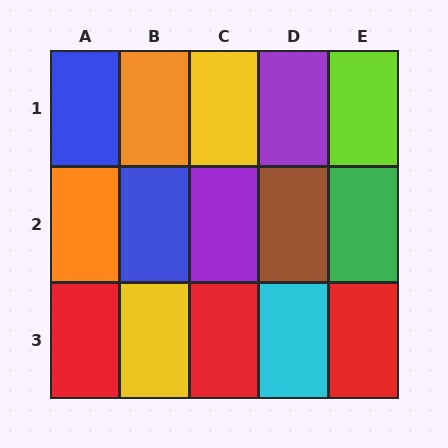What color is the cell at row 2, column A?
Orange.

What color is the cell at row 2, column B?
Blue.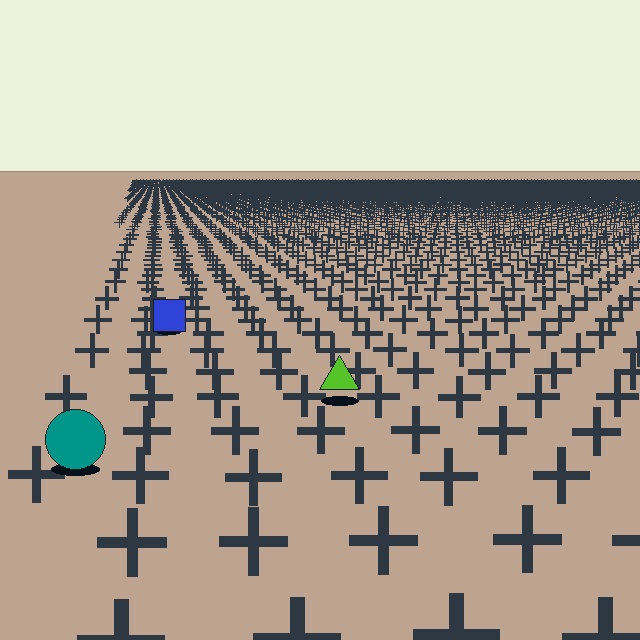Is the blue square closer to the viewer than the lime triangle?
No. The lime triangle is closer — you can tell from the texture gradient: the ground texture is coarser near it.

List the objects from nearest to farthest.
From nearest to farthest: the teal circle, the lime triangle, the blue square.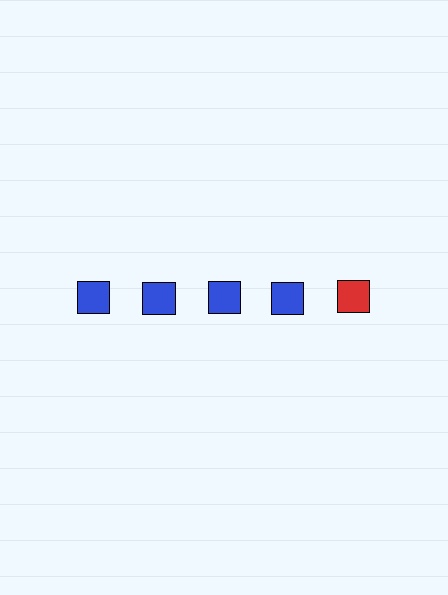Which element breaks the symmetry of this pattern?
The red square in the top row, rightmost column breaks the symmetry. All other shapes are blue squares.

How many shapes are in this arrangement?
There are 5 shapes arranged in a grid pattern.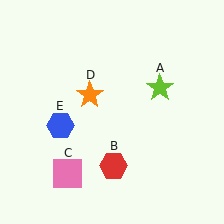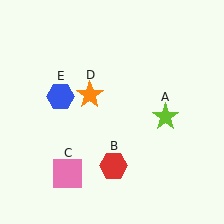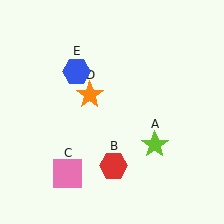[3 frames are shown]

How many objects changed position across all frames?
2 objects changed position: lime star (object A), blue hexagon (object E).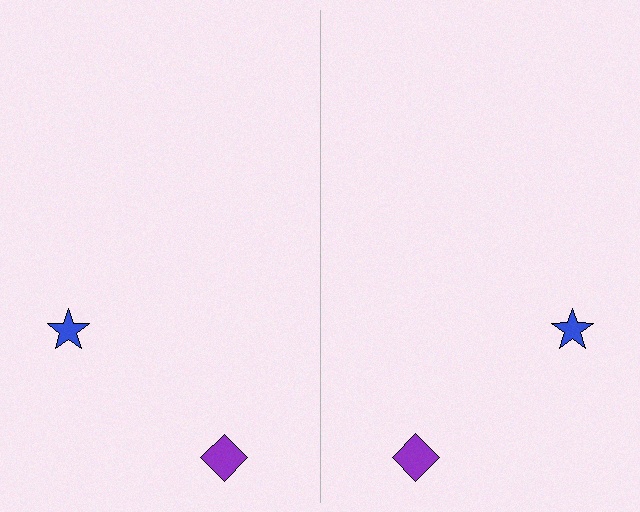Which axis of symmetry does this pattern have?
The pattern has a vertical axis of symmetry running through the center of the image.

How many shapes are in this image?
There are 4 shapes in this image.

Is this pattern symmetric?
Yes, this pattern has bilateral (reflection) symmetry.